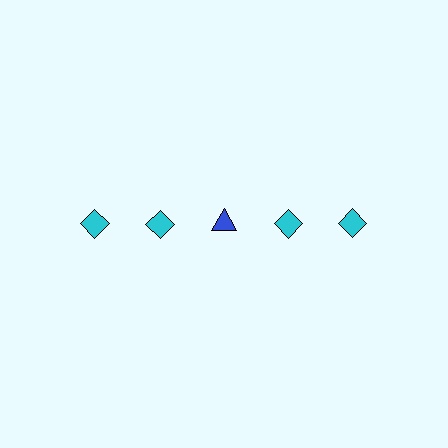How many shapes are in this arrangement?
There are 5 shapes arranged in a grid pattern.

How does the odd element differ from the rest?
It differs in both color (blue instead of cyan) and shape (triangle instead of diamond).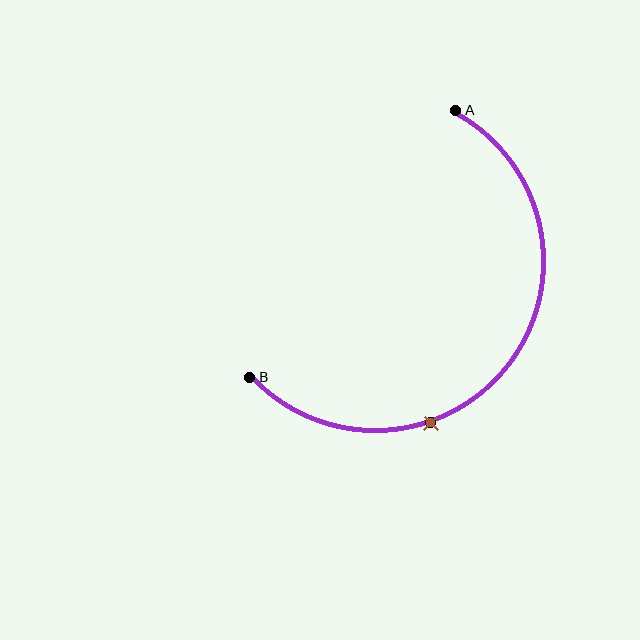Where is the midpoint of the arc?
The arc midpoint is the point on the curve farthest from the straight line joining A and B. It sits below and to the right of that line.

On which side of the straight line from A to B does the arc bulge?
The arc bulges below and to the right of the straight line connecting A and B.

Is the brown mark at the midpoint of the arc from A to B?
No. The brown mark lies on the arc but is closer to endpoint B. The arc midpoint would be at the point on the curve equidistant along the arc from both A and B.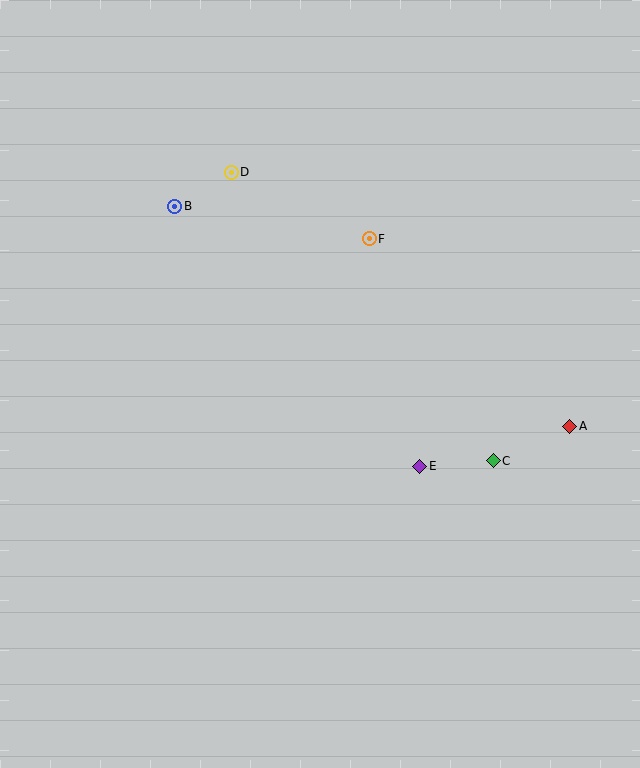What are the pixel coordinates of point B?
Point B is at (175, 206).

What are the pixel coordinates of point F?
Point F is at (369, 239).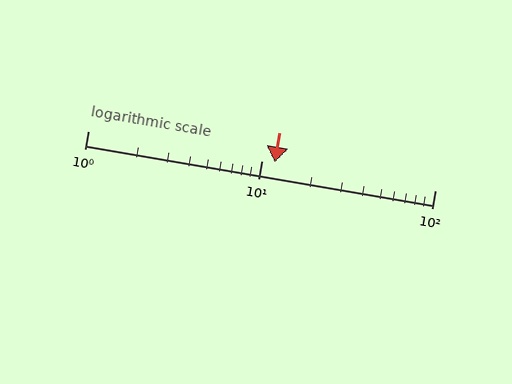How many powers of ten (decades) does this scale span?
The scale spans 2 decades, from 1 to 100.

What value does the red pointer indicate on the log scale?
The pointer indicates approximately 12.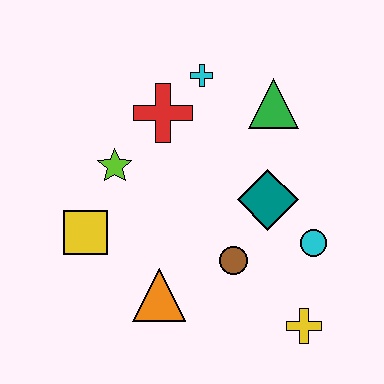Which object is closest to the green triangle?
The cyan cross is closest to the green triangle.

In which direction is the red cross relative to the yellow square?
The red cross is above the yellow square.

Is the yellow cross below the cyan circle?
Yes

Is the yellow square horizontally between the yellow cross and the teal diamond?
No